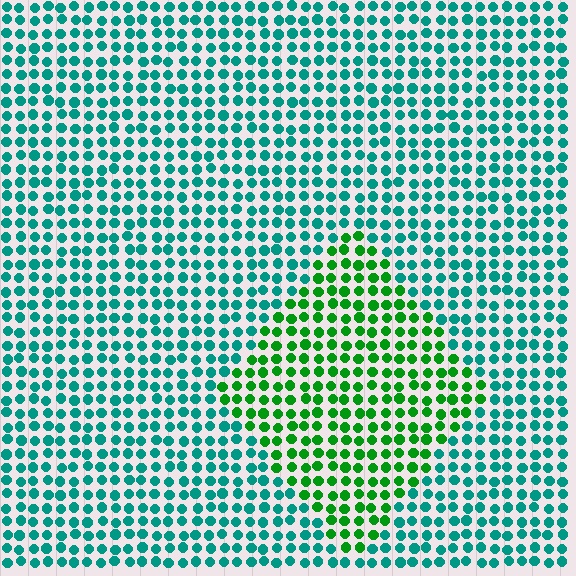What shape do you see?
I see a diamond.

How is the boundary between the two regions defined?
The boundary is defined purely by a slight shift in hue (about 46 degrees). Spacing, size, and orientation are identical on both sides.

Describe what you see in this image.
The image is filled with small teal elements in a uniform arrangement. A diamond-shaped region is visible where the elements are tinted to a slightly different hue, forming a subtle color boundary.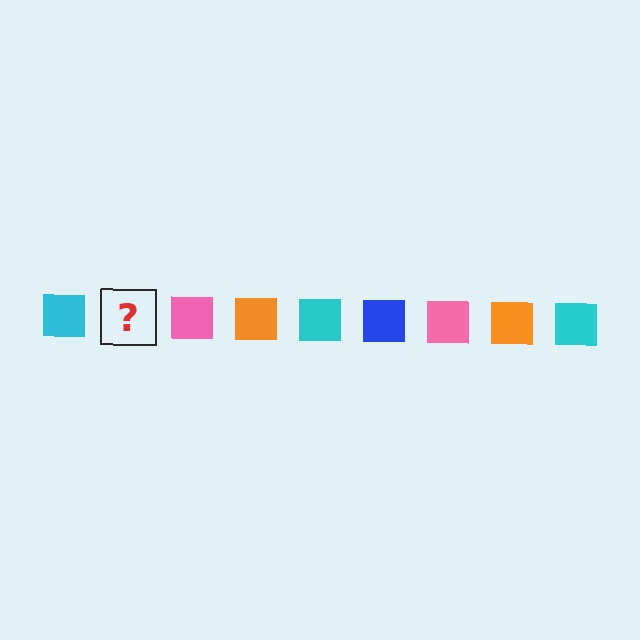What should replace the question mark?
The question mark should be replaced with a blue square.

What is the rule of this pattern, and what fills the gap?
The rule is that the pattern cycles through cyan, blue, pink, orange squares. The gap should be filled with a blue square.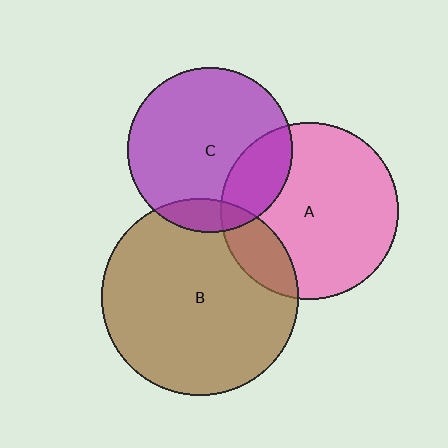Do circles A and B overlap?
Yes.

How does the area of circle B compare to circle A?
Approximately 1.2 times.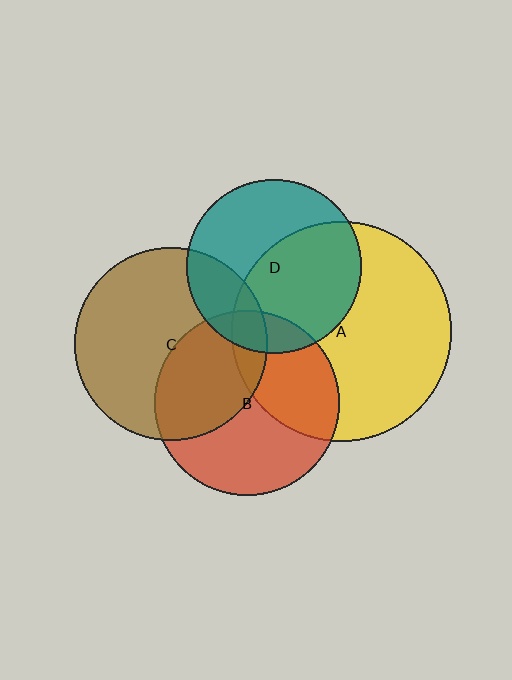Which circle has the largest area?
Circle A (yellow).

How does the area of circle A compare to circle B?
Approximately 1.4 times.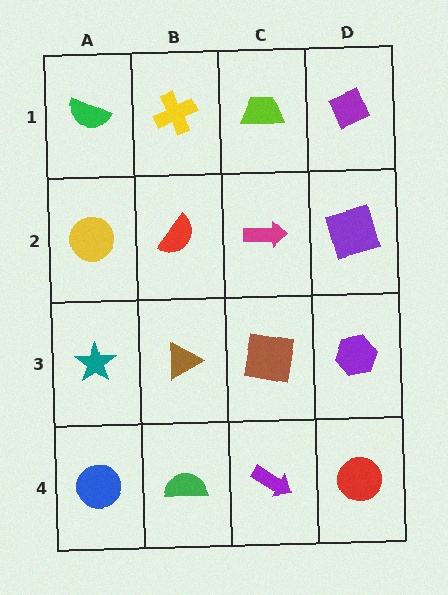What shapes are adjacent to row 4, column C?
A brown square (row 3, column C), a green semicircle (row 4, column B), a red circle (row 4, column D).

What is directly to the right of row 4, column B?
A purple arrow.